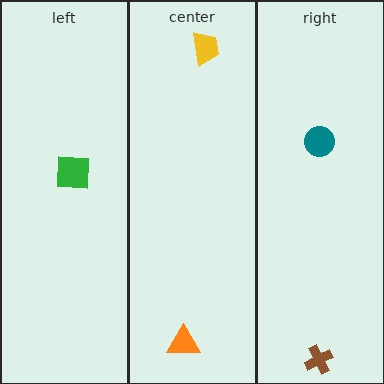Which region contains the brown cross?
The right region.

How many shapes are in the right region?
2.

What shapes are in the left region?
The green square.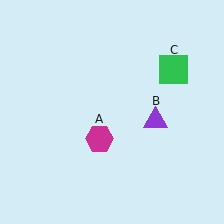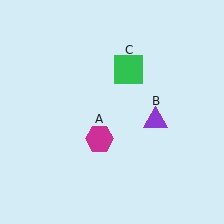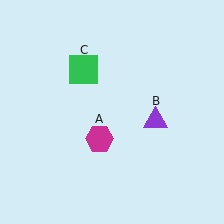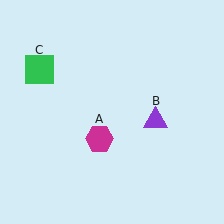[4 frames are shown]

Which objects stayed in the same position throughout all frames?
Magenta hexagon (object A) and purple triangle (object B) remained stationary.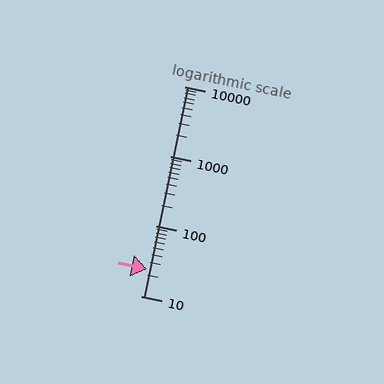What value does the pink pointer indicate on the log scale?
The pointer indicates approximately 24.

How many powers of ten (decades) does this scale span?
The scale spans 3 decades, from 10 to 10000.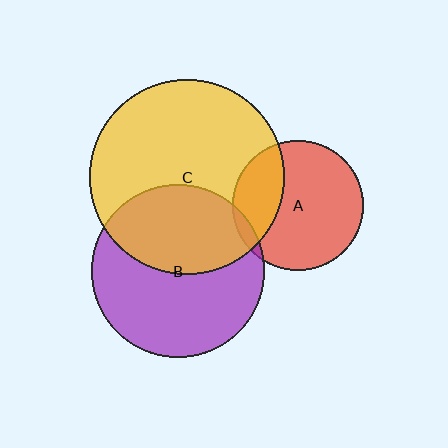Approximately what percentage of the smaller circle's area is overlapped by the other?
Approximately 30%.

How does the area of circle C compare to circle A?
Approximately 2.2 times.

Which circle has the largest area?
Circle C (yellow).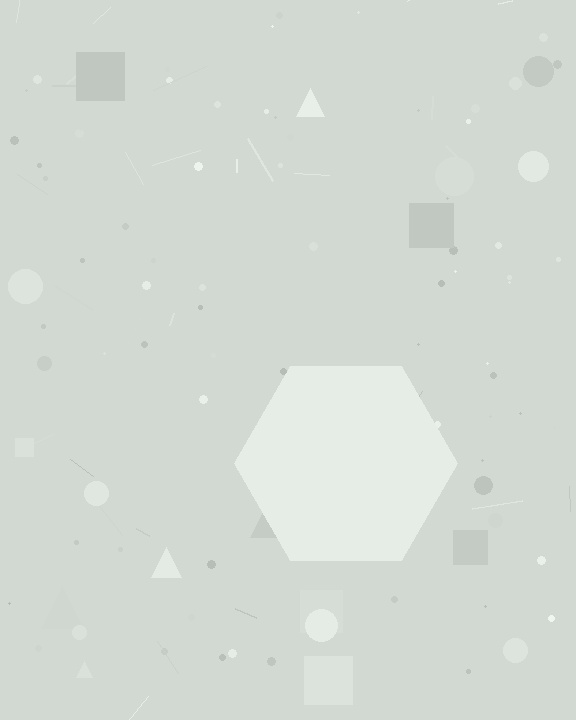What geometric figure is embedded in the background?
A hexagon is embedded in the background.